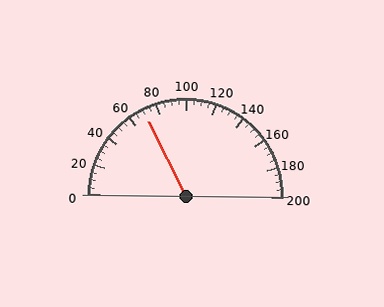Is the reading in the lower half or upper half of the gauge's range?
The reading is in the lower half of the range (0 to 200).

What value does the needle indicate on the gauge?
The needle indicates approximately 70.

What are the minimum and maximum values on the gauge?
The gauge ranges from 0 to 200.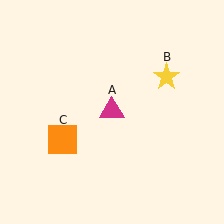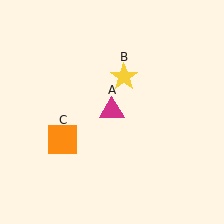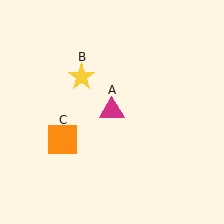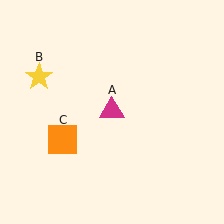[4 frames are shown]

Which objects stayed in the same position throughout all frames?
Magenta triangle (object A) and orange square (object C) remained stationary.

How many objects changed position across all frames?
1 object changed position: yellow star (object B).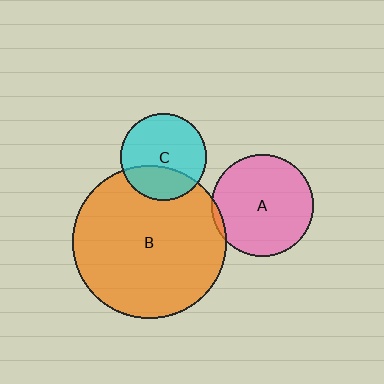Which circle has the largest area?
Circle B (orange).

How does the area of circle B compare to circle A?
Approximately 2.3 times.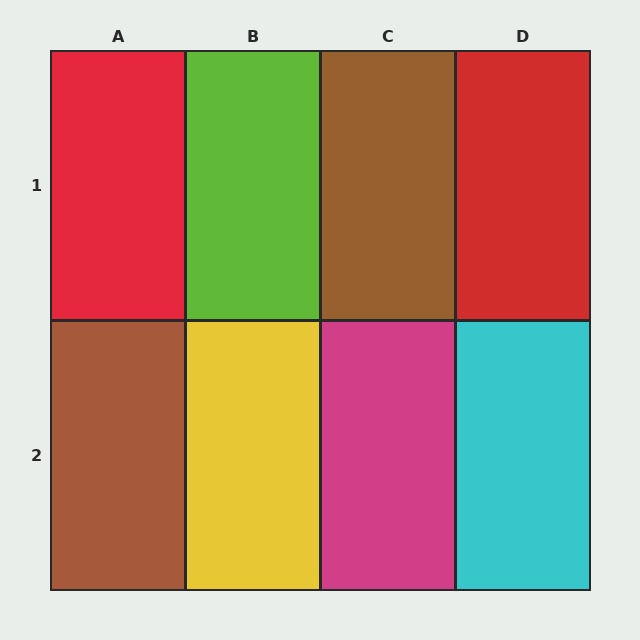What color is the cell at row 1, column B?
Lime.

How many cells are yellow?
1 cell is yellow.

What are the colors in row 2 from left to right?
Brown, yellow, magenta, cyan.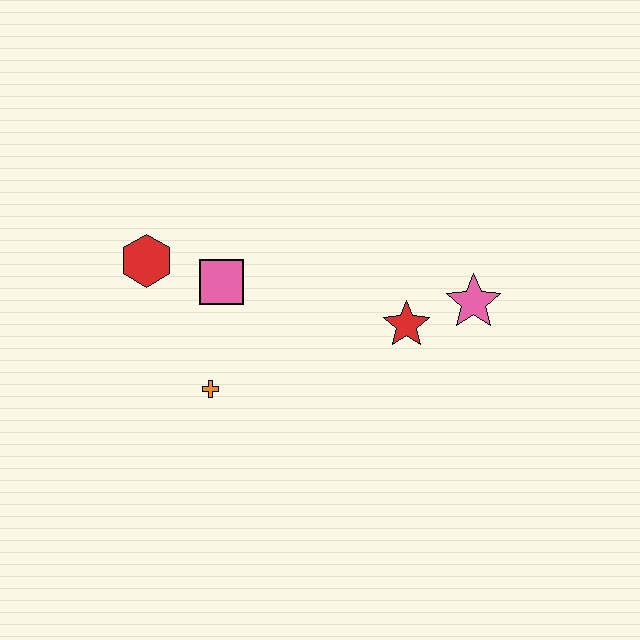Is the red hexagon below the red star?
No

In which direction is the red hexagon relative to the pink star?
The red hexagon is to the left of the pink star.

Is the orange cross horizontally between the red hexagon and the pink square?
Yes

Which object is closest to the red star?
The pink star is closest to the red star.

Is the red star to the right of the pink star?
No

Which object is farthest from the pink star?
The red hexagon is farthest from the pink star.